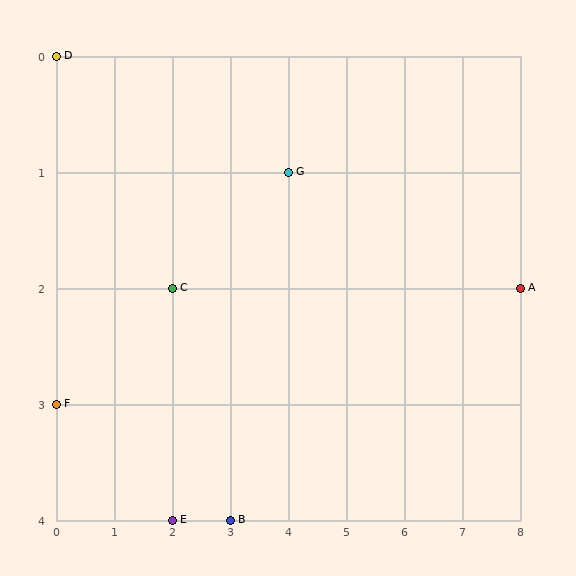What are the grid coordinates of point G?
Point G is at grid coordinates (4, 1).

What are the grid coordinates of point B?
Point B is at grid coordinates (3, 4).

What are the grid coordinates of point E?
Point E is at grid coordinates (2, 4).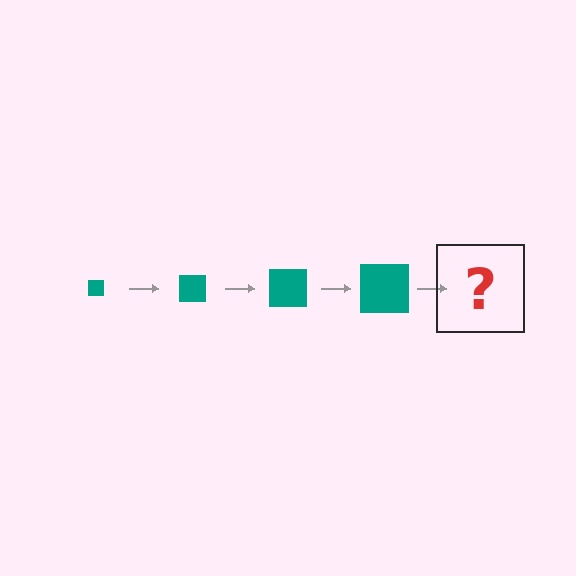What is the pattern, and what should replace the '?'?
The pattern is that the square gets progressively larger each step. The '?' should be a teal square, larger than the previous one.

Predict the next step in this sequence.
The next step is a teal square, larger than the previous one.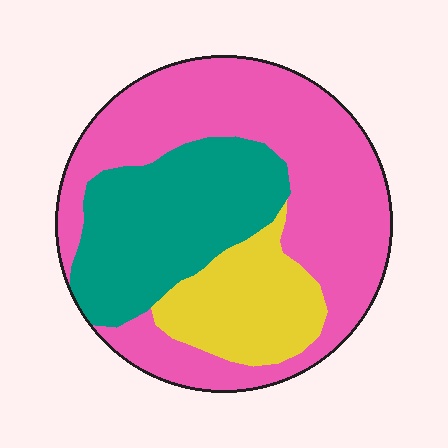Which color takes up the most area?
Pink, at roughly 55%.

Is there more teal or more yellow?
Teal.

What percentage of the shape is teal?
Teal takes up between a quarter and a half of the shape.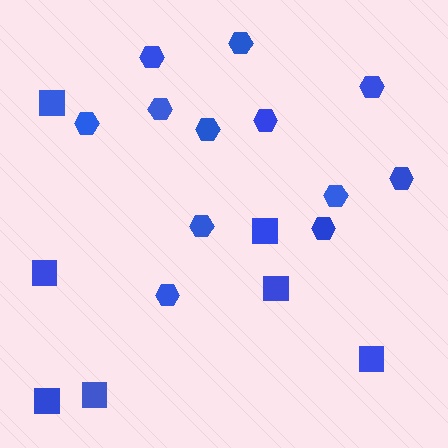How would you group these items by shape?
There are 2 groups: one group of hexagons (12) and one group of squares (7).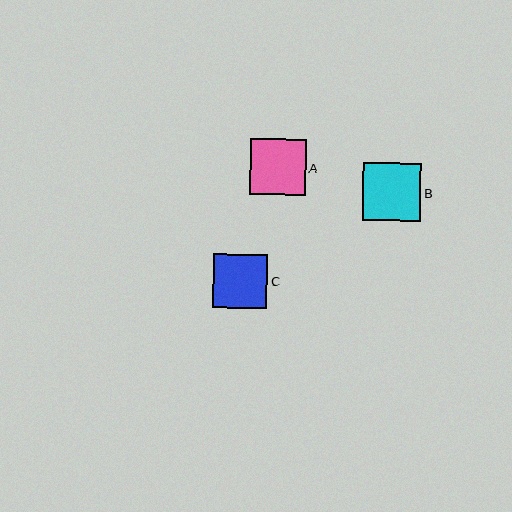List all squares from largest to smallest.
From largest to smallest: B, A, C.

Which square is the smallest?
Square C is the smallest with a size of approximately 54 pixels.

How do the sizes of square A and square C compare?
Square A and square C are approximately the same size.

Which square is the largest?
Square B is the largest with a size of approximately 58 pixels.